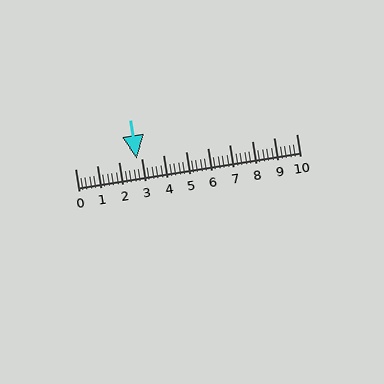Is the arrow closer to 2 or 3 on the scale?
The arrow is closer to 3.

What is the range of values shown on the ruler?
The ruler shows values from 0 to 10.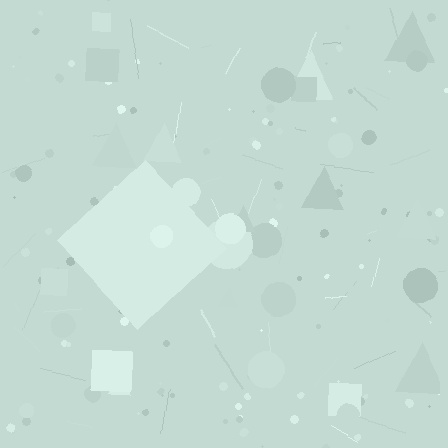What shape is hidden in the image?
A diamond is hidden in the image.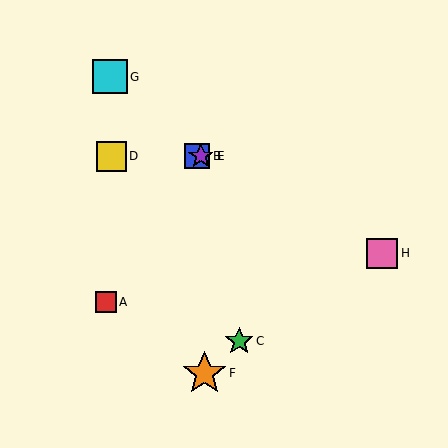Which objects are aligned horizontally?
Objects B, D, E are aligned horizontally.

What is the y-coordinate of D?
Object D is at y≈156.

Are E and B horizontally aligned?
Yes, both are at y≈156.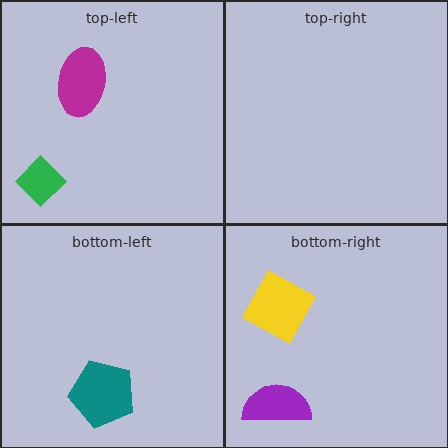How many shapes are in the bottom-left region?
1.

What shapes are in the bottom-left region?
The teal pentagon.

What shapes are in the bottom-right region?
The purple semicircle, the yellow square.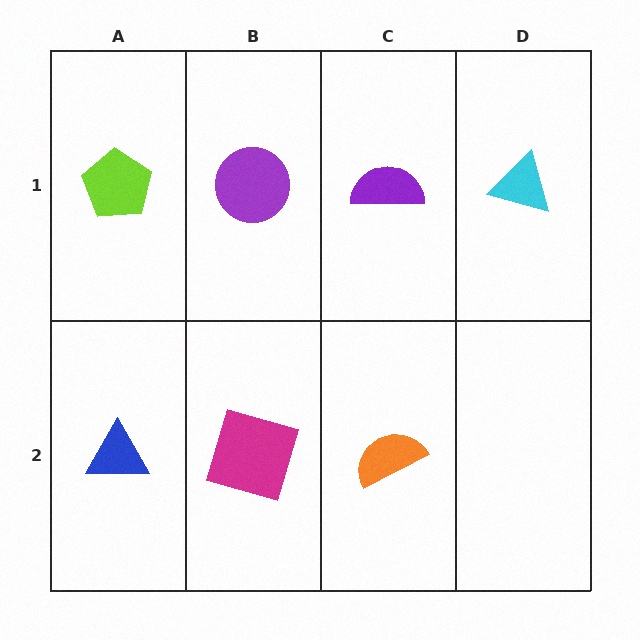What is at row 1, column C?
A purple semicircle.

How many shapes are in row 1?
4 shapes.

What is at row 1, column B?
A purple circle.